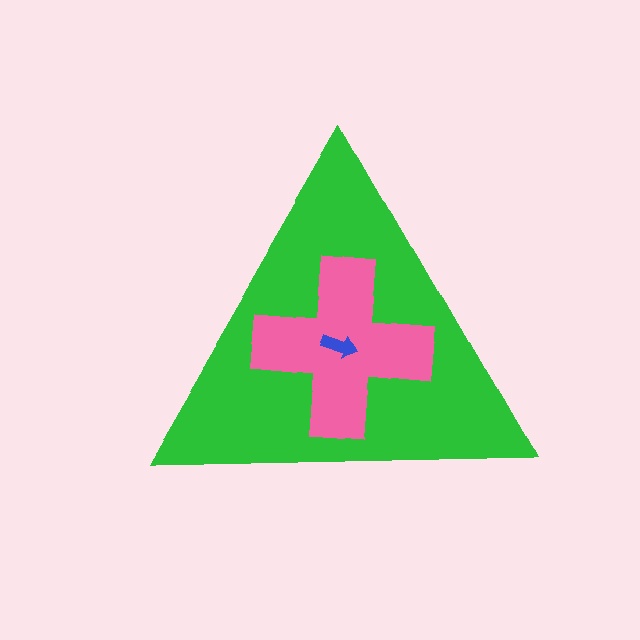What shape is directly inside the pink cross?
The blue arrow.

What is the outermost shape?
The green triangle.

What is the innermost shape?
The blue arrow.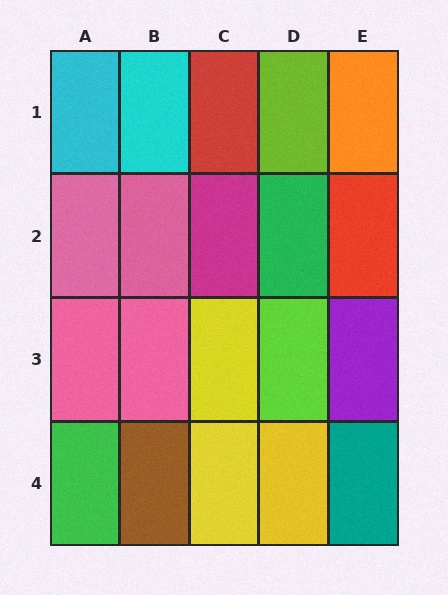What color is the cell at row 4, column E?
Teal.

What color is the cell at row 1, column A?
Cyan.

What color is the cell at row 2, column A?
Pink.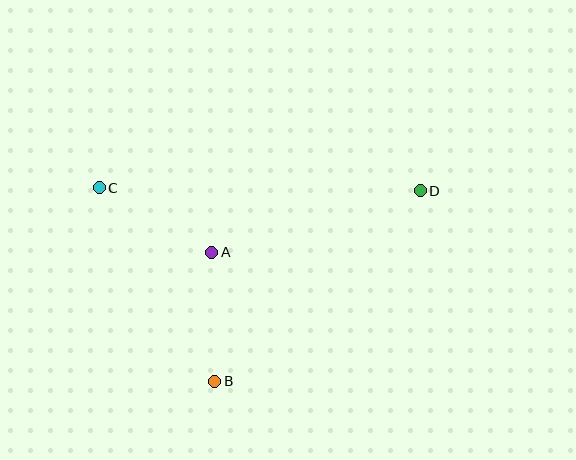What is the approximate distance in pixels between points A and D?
The distance between A and D is approximately 217 pixels.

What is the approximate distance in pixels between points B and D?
The distance between B and D is approximately 280 pixels.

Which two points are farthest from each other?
Points C and D are farthest from each other.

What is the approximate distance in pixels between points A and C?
The distance between A and C is approximately 130 pixels.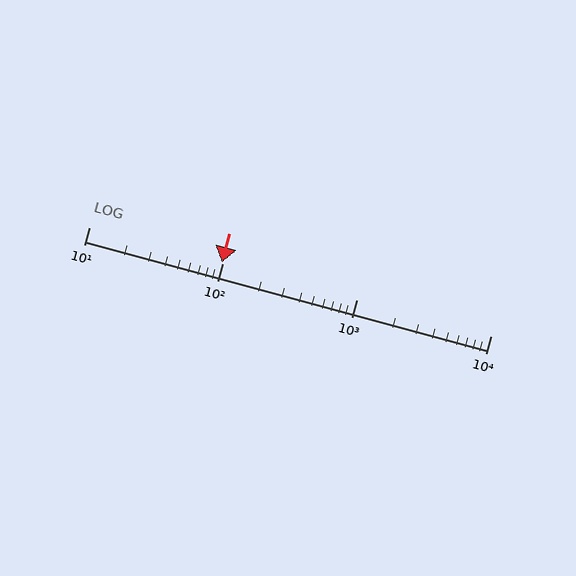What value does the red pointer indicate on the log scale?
The pointer indicates approximately 98.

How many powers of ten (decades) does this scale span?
The scale spans 3 decades, from 10 to 10000.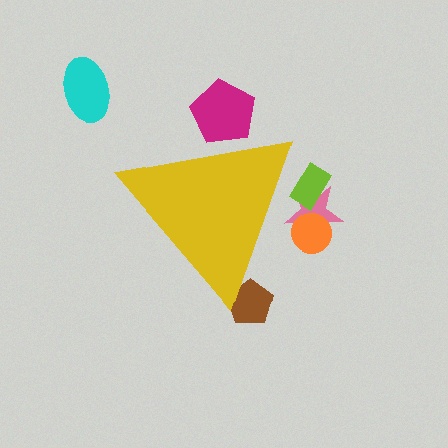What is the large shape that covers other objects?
A yellow triangle.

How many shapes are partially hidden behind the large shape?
5 shapes are partially hidden.